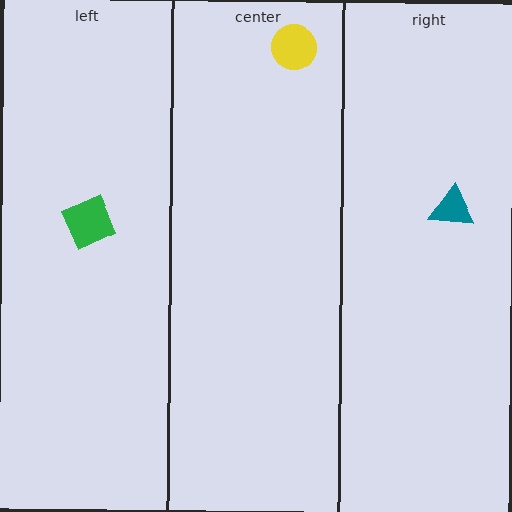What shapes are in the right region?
The teal triangle.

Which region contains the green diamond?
The left region.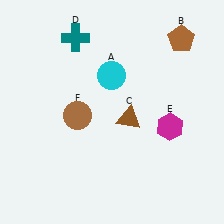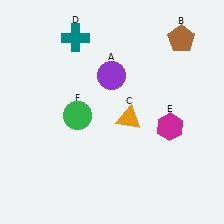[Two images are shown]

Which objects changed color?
A changed from cyan to purple. C changed from brown to orange. F changed from brown to green.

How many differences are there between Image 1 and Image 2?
There are 3 differences between the two images.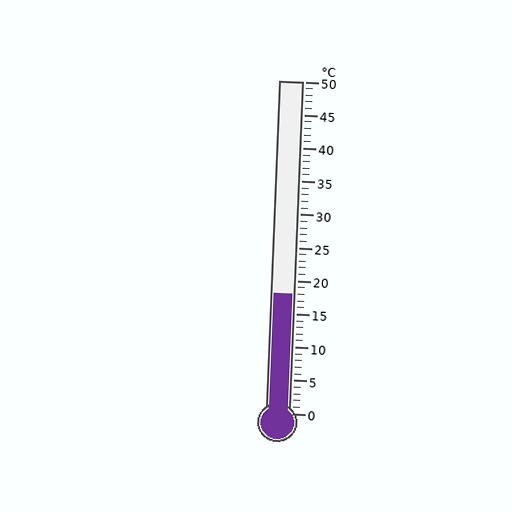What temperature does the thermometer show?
The thermometer shows approximately 18°C.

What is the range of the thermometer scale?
The thermometer scale ranges from 0°C to 50°C.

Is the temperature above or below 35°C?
The temperature is below 35°C.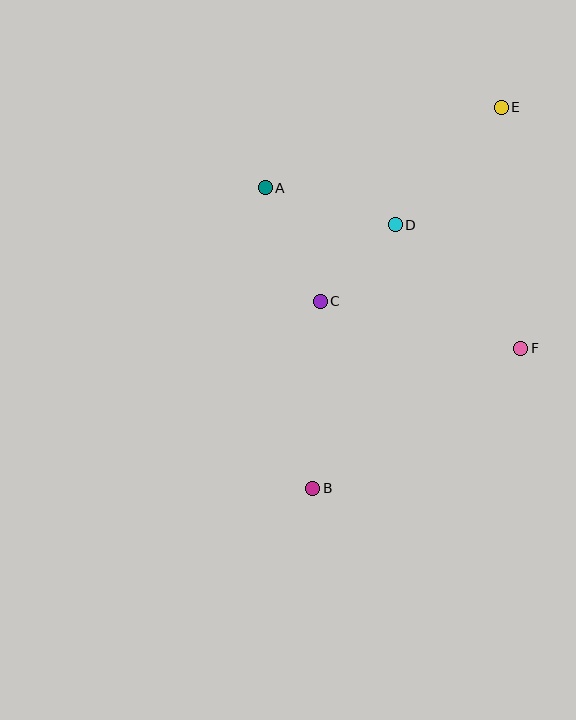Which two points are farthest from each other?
Points B and E are farthest from each other.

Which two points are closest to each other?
Points C and D are closest to each other.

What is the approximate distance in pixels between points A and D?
The distance between A and D is approximately 135 pixels.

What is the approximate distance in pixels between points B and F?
The distance between B and F is approximately 251 pixels.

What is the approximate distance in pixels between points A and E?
The distance between A and E is approximately 249 pixels.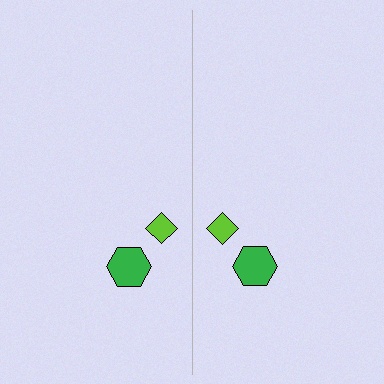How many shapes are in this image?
There are 4 shapes in this image.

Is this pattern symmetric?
Yes, this pattern has bilateral (reflection) symmetry.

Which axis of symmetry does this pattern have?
The pattern has a vertical axis of symmetry running through the center of the image.